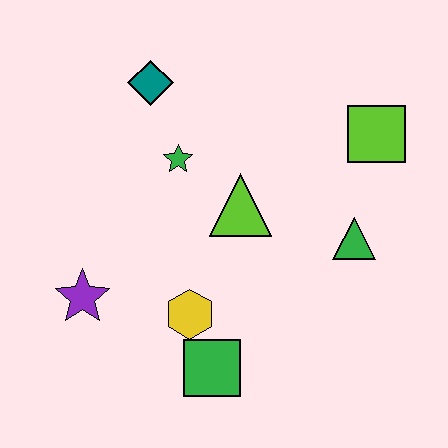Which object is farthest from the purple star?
The lime square is farthest from the purple star.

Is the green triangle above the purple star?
Yes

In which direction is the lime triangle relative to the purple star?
The lime triangle is to the right of the purple star.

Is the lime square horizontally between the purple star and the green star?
No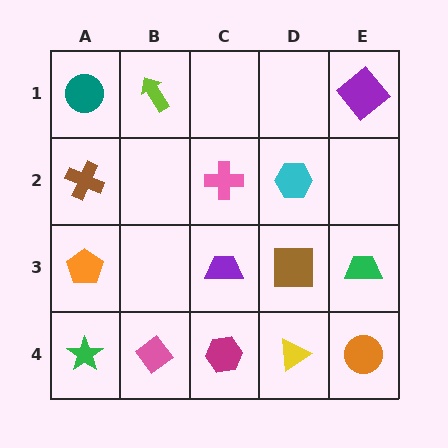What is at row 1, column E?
A purple diamond.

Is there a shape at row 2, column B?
No, that cell is empty.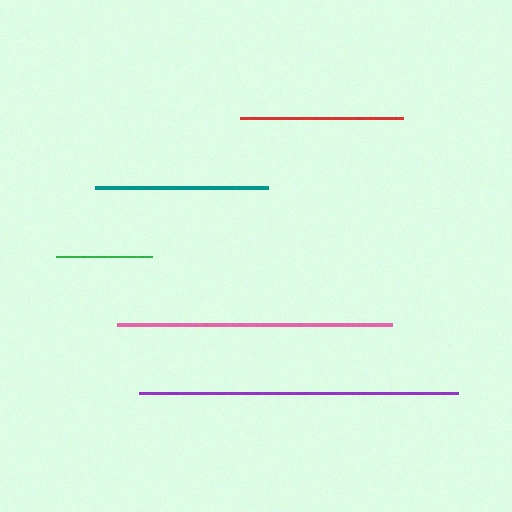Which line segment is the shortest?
The green line is the shortest at approximately 96 pixels.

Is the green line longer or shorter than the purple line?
The purple line is longer than the green line.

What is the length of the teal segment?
The teal segment is approximately 173 pixels long.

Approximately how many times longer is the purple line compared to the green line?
The purple line is approximately 3.3 times the length of the green line.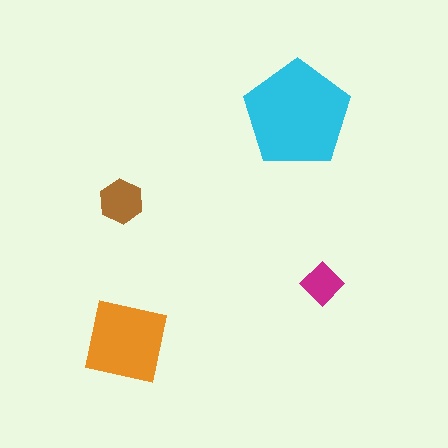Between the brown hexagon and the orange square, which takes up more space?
The orange square.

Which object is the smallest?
The magenta diamond.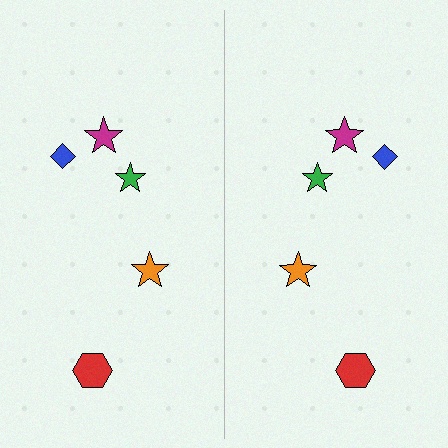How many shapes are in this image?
There are 10 shapes in this image.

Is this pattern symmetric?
Yes, this pattern has bilateral (reflection) symmetry.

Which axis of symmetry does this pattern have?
The pattern has a vertical axis of symmetry running through the center of the image.